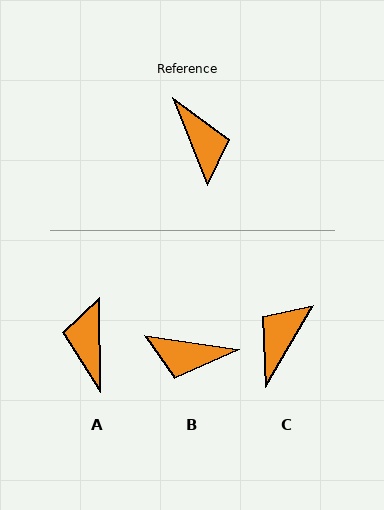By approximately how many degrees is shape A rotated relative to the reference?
Approximately 159 degrees counter-clockwise.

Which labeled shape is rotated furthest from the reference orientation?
A, about 159 degrees away.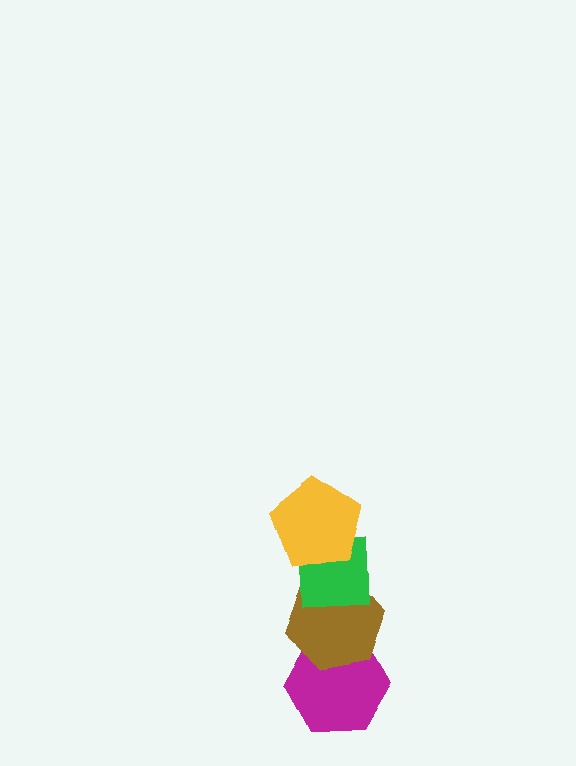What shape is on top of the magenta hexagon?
The brown hexagon is on top of the magenta hexagon.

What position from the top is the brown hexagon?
The brown hexagon is 3rd from the top.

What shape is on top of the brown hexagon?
The green square is on top of the brown hexagon.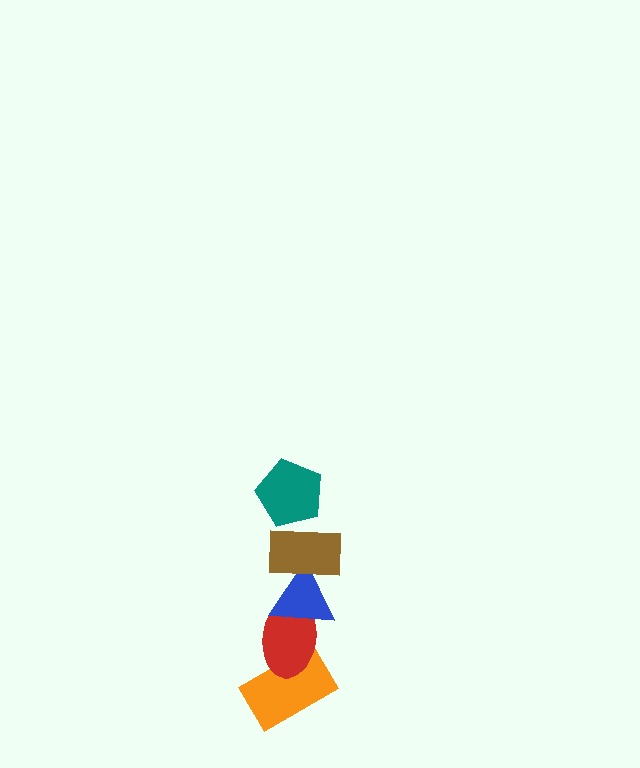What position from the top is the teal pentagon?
The teal pentagon is 1st from the top.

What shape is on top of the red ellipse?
The blue triangle is on top of the red ellipse.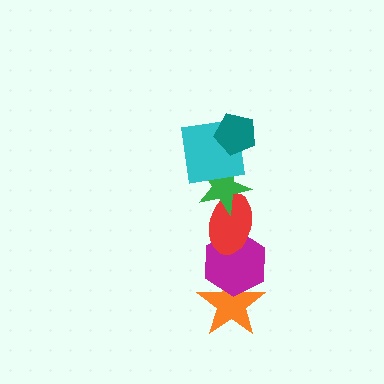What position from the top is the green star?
The green star is 3rd from the top.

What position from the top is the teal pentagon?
The teal pentagon is 1st from the top.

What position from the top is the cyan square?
The cyan square is 2nd from the top.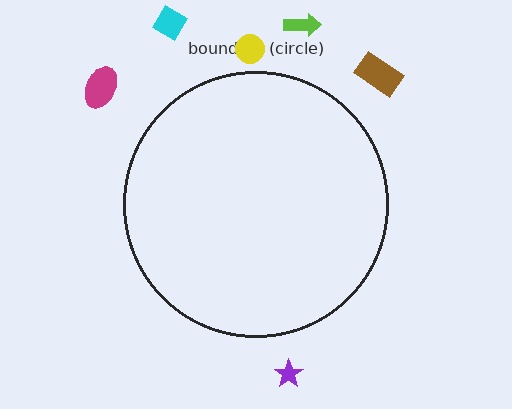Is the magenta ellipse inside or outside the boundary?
Outside.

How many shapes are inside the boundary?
0 inside, 6 outside.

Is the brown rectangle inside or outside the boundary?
Outside.